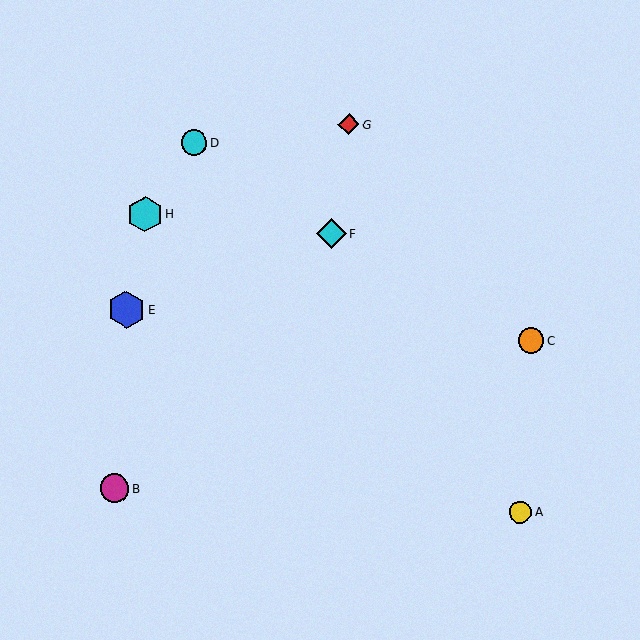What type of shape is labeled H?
Shape H is a cyan hexagon.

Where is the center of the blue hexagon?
The center of the blue hexagon is at (127, 309).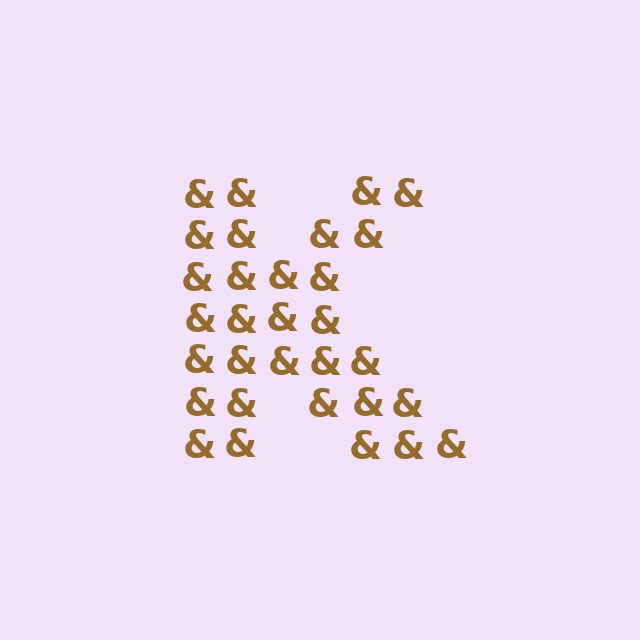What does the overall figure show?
The overall figure shows the letter K.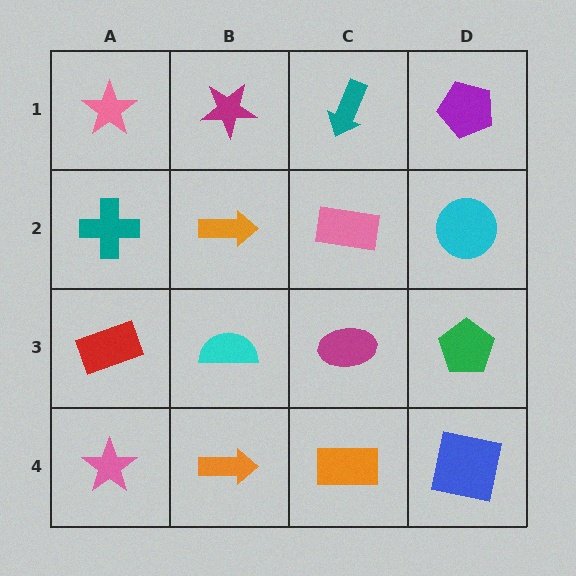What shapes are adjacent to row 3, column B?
An orange arrow (row 2, column B), an orange arrow (row 4, column B), a red rectangle (row 3, column A), a magenta ellipse (row 3, column C).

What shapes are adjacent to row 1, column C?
A pink rectangle (row 2, column C), a magenta star (row 1, column B), a purple pentagon (row 1, column D).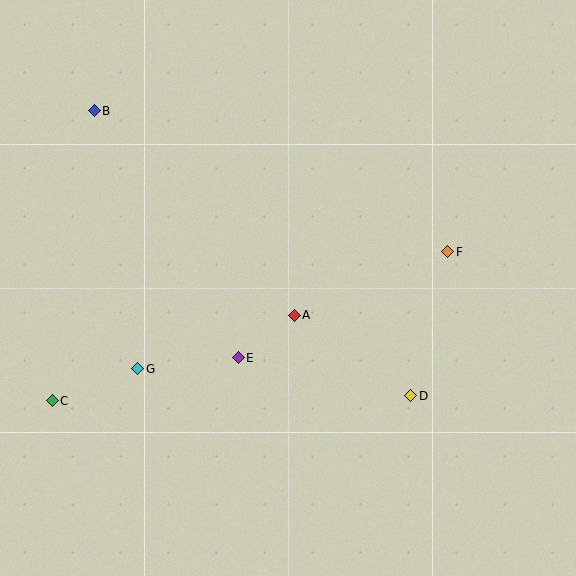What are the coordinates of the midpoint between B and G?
The midpoint between B and G is at (116, 240).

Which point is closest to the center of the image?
Point A at (294, 315) is closest to the center.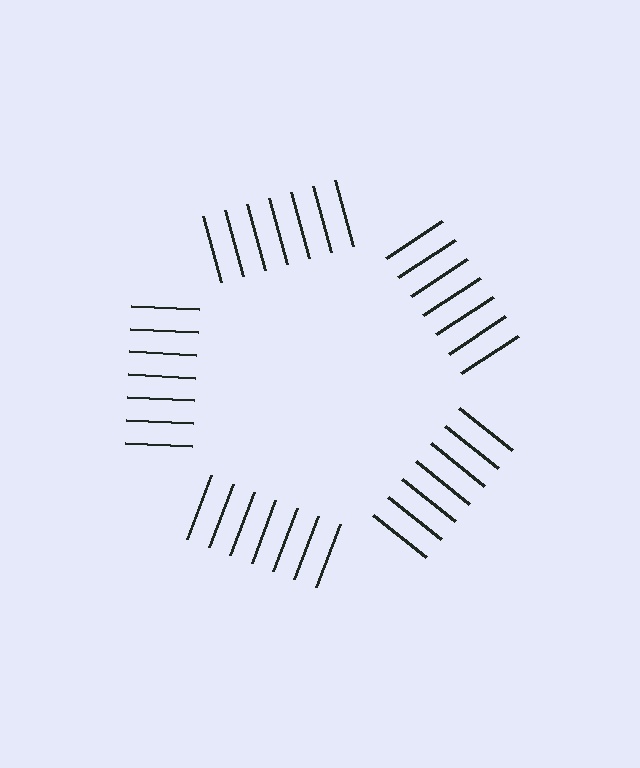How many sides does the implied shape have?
5 sides — the line-ends trace a pentagon.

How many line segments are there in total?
35 — 7 along each of the 5 edges.